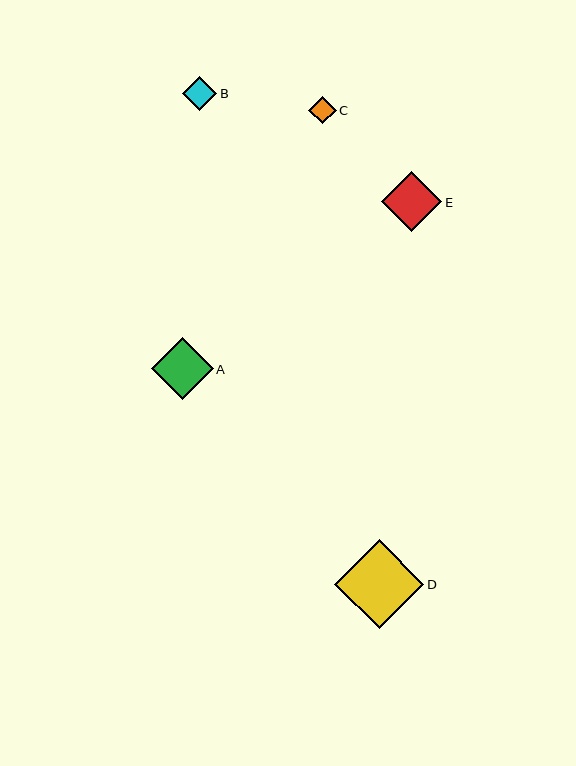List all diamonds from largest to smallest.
From largest to smallest: D, A, E, B, C.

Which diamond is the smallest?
Diamond C is the smallest with a size of approximately 28 pixels.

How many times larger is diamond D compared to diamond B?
Diamond D is approximately 2.6 times the size of diamond B.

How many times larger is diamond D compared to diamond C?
Diamond D is approximately 3.2 times the size of diamond C.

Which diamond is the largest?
Diamond D is the largest with a size of approximately 89 pixels.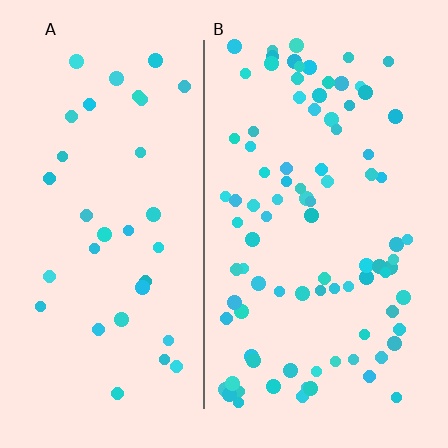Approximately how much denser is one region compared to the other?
Approximately 2.5× — region B over region A.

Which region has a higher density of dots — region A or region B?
B (the right).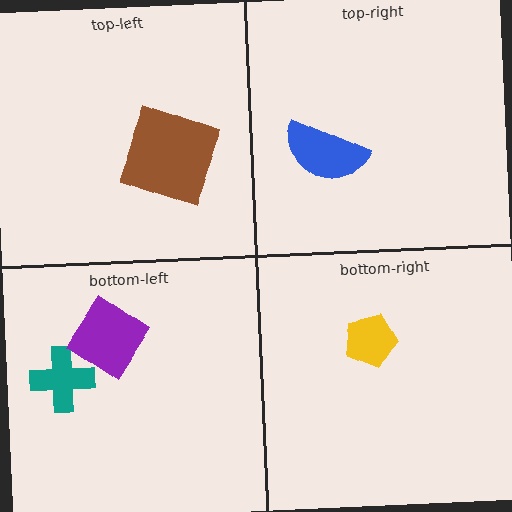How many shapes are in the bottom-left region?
2.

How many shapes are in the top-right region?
1.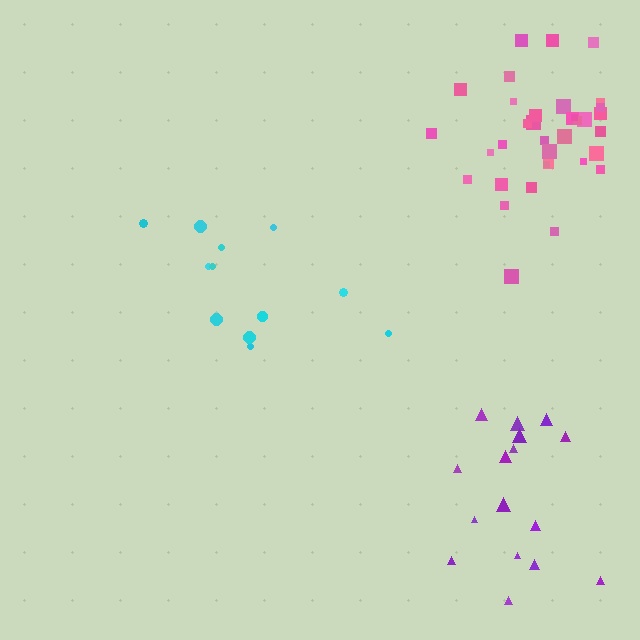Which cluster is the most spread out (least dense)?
Cyan.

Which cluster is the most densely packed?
Pink.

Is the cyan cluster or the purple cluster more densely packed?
Purple.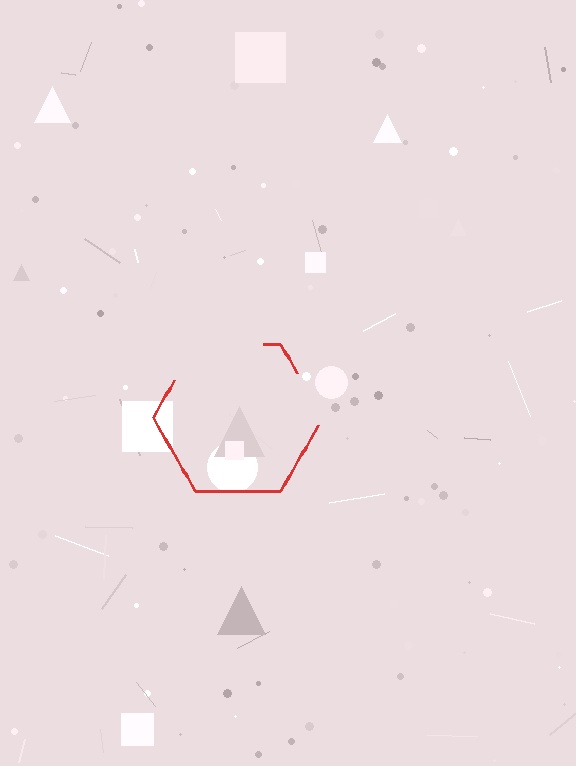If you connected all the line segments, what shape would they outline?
They would outline a hexagon.